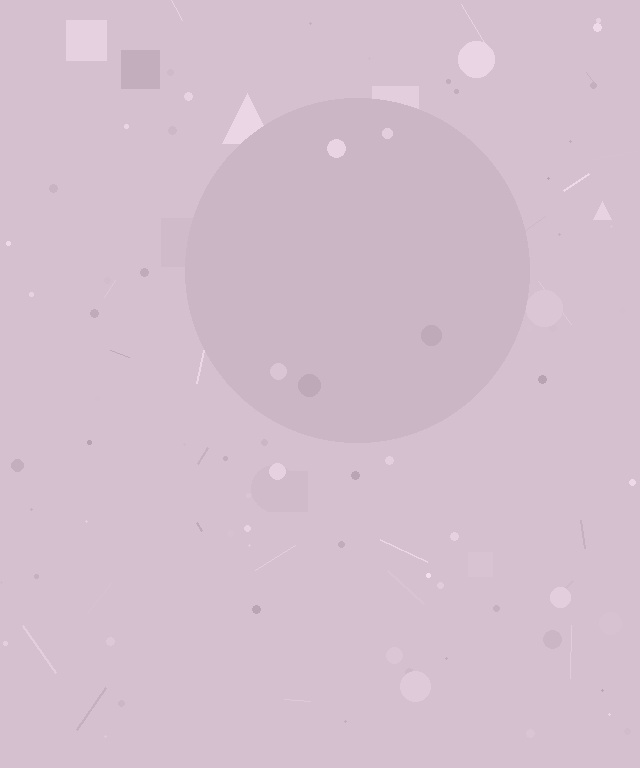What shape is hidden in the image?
A circle is hidden in the image.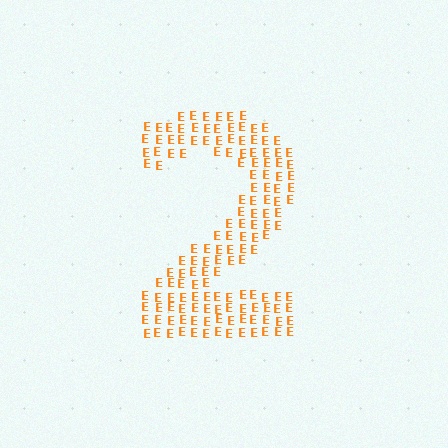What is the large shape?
The large shape is the digit 2.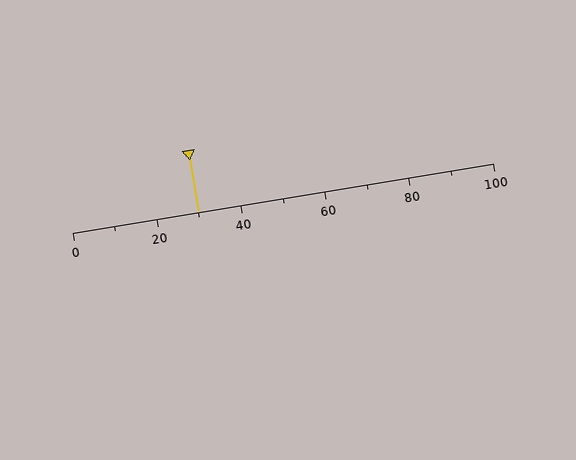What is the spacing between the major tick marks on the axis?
The major ticks are spaced 20 apart.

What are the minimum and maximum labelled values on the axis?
The axis runs from 0 to 100.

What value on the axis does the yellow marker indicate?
The marker indicates approximately 30.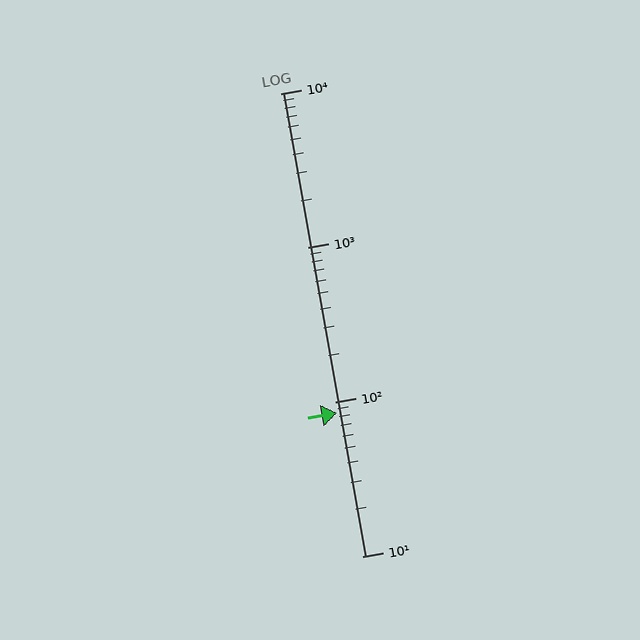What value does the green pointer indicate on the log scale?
The pointer indicates approximately 85.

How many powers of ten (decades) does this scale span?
The scale spans 3 decades, from 10 to 10000.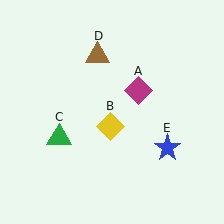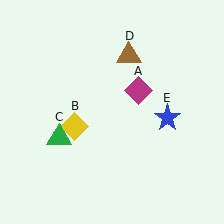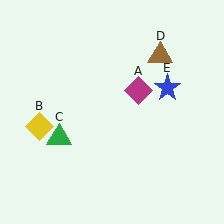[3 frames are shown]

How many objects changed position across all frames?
3 objects changed position: yellow diamond (object B), brown triangle (object D), blue star (object E).